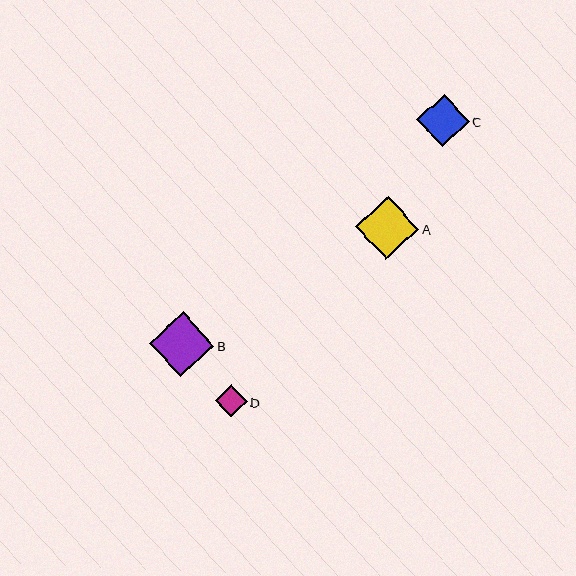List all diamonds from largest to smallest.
From largest to smallest: B, A, C, D.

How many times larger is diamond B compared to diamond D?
Diamond B is approximately 2.0 times the size of diamond D.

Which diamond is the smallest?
Diamond D is the smallest with a size of approximately 32 pixels.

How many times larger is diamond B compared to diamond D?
Diamond B is approximately 2.0 times the size of diamond D.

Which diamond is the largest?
Diamond B is the largest with a size of approximately 65 pixels.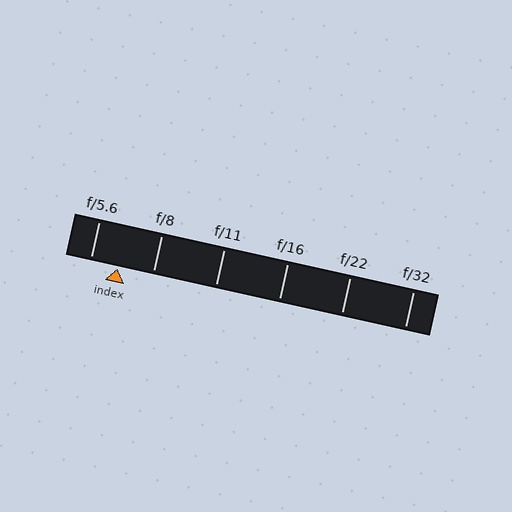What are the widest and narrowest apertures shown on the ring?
The widest aperture shown is f/5.6 and the narrowest is f/32.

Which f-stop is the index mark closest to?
The index mark is closest to f/5.6.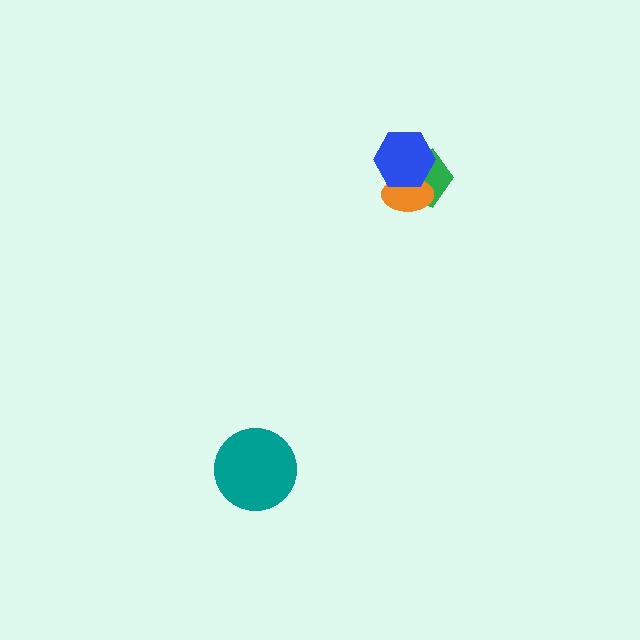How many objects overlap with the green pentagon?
2 objects overlap with the green pentagon.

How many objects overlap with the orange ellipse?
2 objects overlap with the orange ellipse.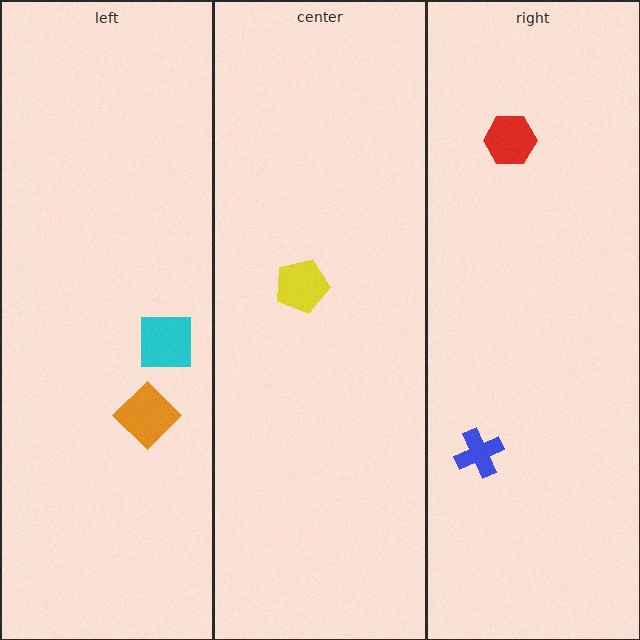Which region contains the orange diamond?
The left region.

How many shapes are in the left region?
2.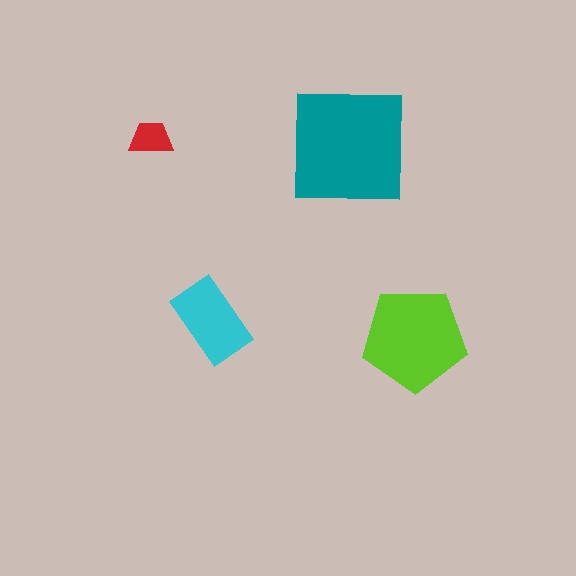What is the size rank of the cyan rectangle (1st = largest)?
3rd.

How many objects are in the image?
There are 4 objects in the image.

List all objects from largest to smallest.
The teal square, the lime pentagon, the cyan rectangle, the red trapezoid.